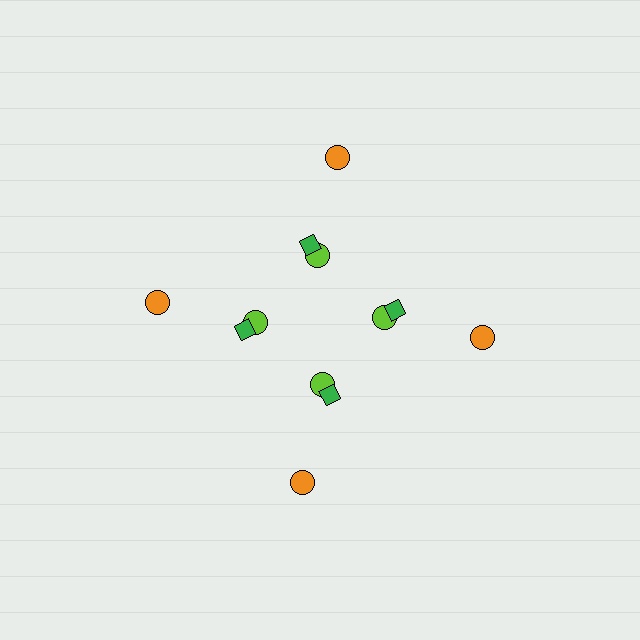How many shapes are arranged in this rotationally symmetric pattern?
There are 12 shapes, arranged in 4 groups of 3.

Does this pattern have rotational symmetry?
Yes, this pattern has 4-fold rotational symmetry. It looks the same after rotating 90 degrees around the center.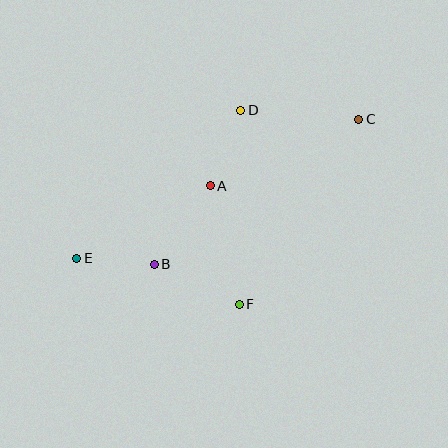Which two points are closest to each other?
Points B and E are closest to each other.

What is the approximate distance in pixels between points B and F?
The distance between B and F is approximately 94 pixels.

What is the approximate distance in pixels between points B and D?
The distance between B and D is approximately 177 pixels.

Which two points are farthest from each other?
Points C and E are farthest from each other.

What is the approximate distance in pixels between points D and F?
The distance between D and F is approximately 194 pixels.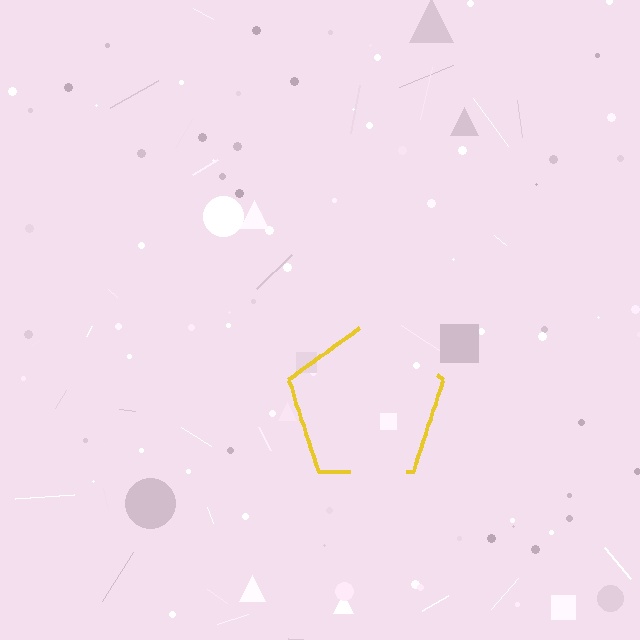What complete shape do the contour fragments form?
The contour fragments form a pentagon.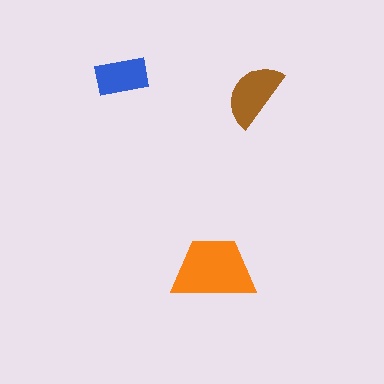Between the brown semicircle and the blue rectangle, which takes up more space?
The brown semicircle.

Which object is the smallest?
The blue rectangle.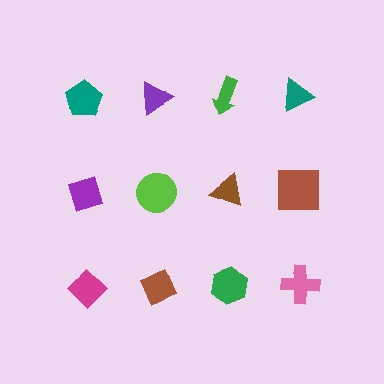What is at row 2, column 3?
A brown triangle.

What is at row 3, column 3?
A green hexagon.